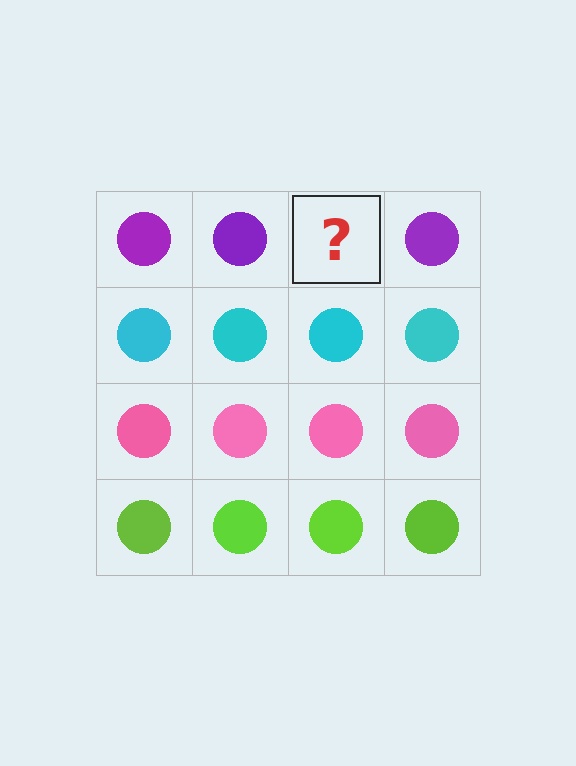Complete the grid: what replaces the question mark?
The question mark should be replaced with a purple circle.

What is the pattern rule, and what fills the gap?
The rule is that each row has a consistent color. The gap should be filled with a purple circle.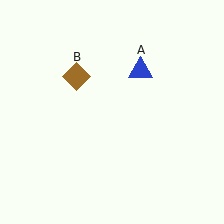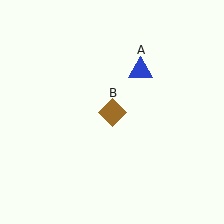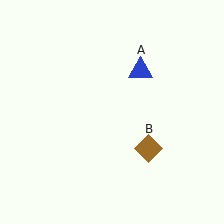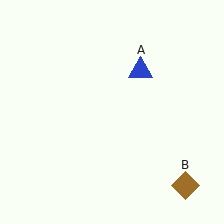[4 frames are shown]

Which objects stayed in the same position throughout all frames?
Blue triangle (object A) remained stationary.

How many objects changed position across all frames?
1 object changed position: brown diamond (object B).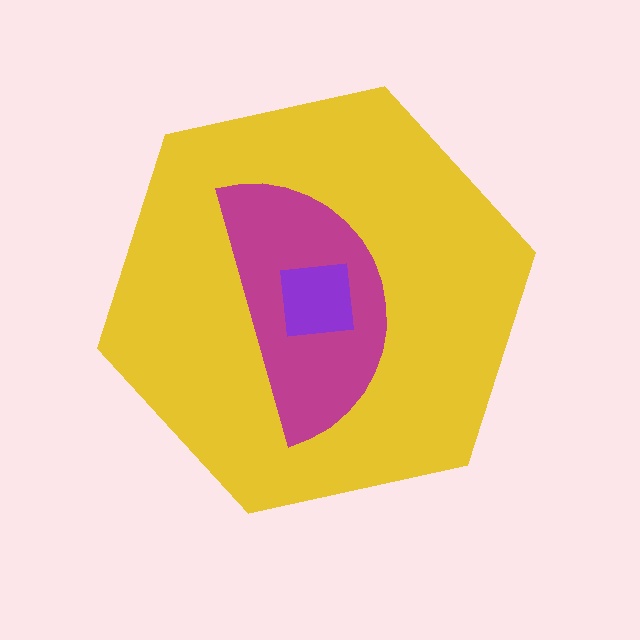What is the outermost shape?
The yellow hexagon.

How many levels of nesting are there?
3.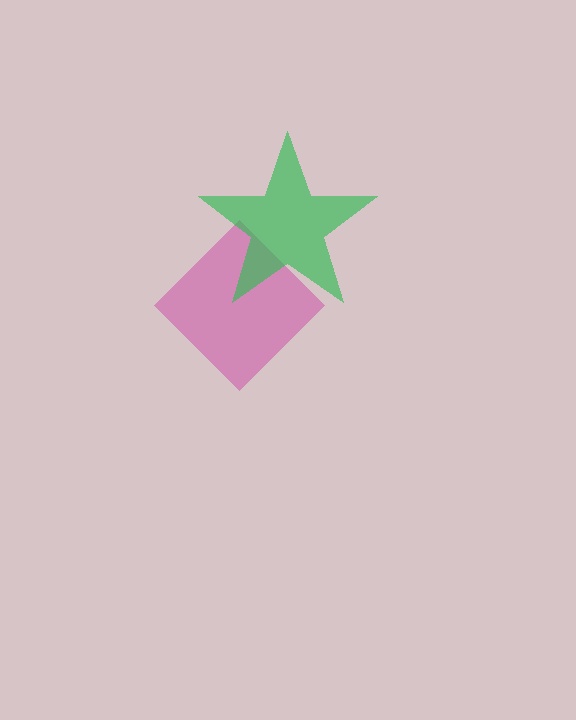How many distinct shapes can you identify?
There are 2 distinct shapes: a magenta diamond, a green star.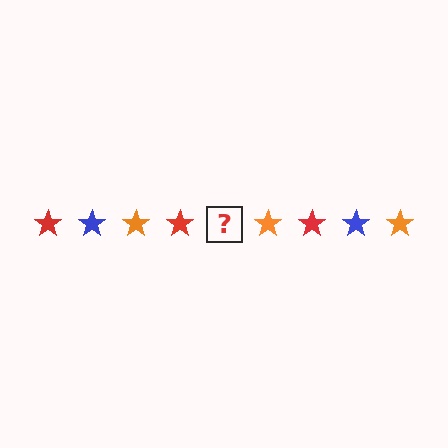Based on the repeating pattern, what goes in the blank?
The blank should be a blue star.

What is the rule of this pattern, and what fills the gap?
The rule is that the pattern cycles through red, blue, orange stars. The gap should be filled with a blue star.